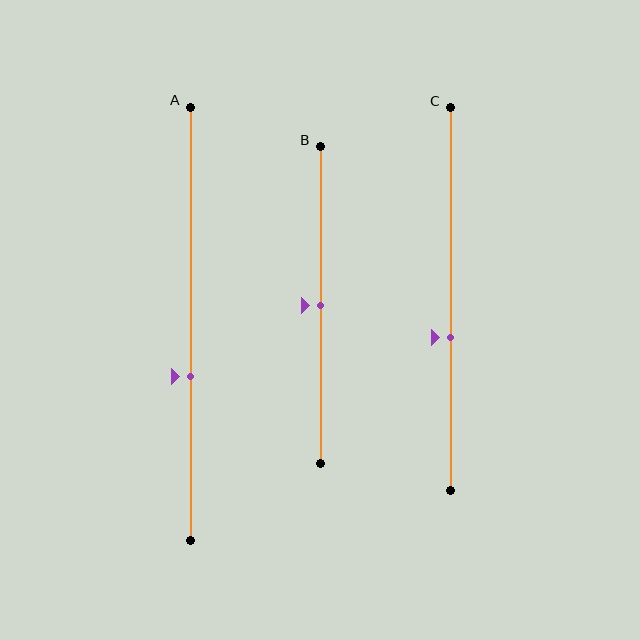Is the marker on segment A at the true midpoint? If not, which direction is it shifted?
No, the marker on segment A is shifted downward by about 12% of the segment length.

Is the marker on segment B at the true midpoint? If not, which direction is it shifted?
Yes, the marker on segment B is at the true midpoint.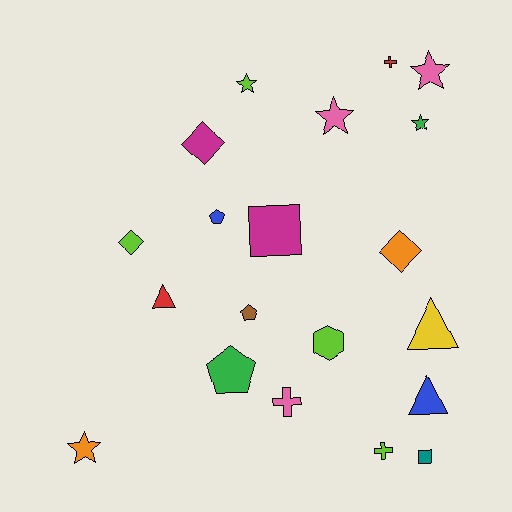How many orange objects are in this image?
There are 2 orange objects.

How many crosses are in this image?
There are 3 crosses.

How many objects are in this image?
There are 20 objects.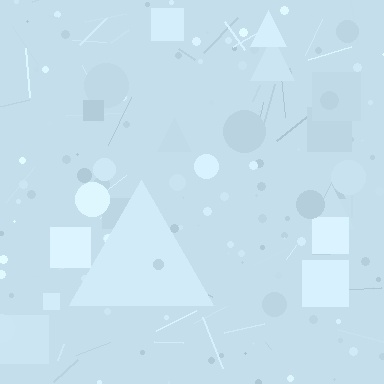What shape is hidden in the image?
A triangle is hidden in the image.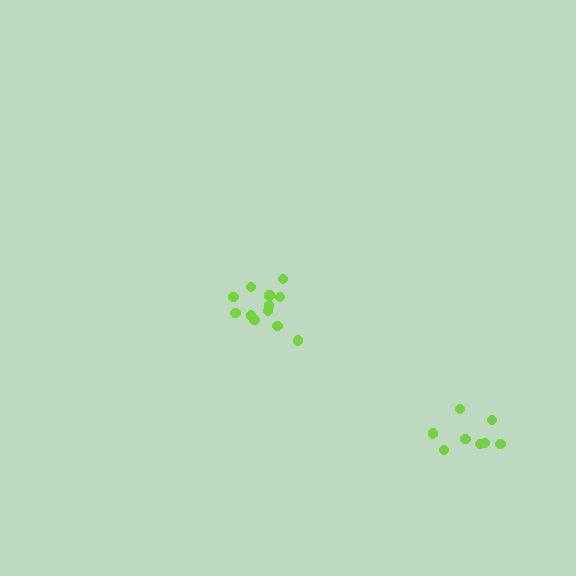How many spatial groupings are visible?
There are 2 spatial groupings.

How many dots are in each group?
Group 1: 12 dots, Group 2: 8 dots (20 total).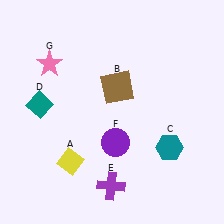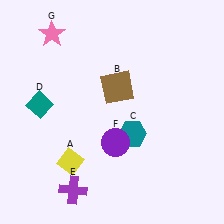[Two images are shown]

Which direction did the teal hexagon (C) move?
The teal hexagon (C) moved left.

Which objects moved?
The objects that moved are: the teal hexagon (C), the purple cross (E), the pink star (G).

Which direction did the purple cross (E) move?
The purple cross (E) moved left.